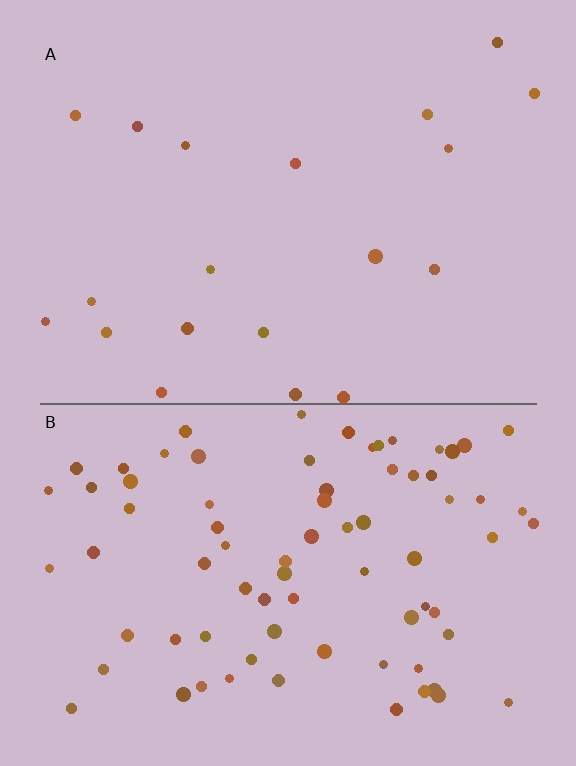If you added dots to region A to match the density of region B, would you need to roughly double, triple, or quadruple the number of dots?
Approximately quadruple.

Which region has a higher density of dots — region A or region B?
B (the bottom).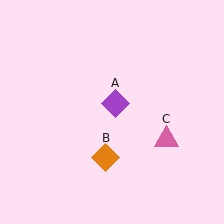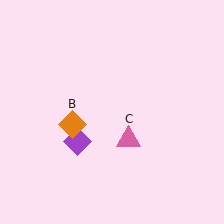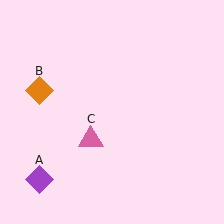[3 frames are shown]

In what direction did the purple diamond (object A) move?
The purple diamond (object A) moved down and to the left.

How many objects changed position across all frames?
3 objects changed position: purple diamond (object A), orange diamond (object B), pink triangle (object C).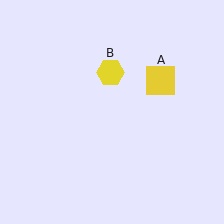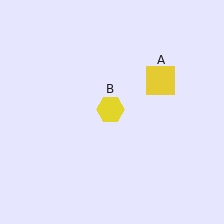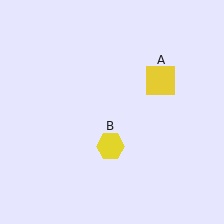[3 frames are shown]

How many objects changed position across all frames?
1 object changed position: yellow hexagon (object B).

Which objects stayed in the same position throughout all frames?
Yellow square (object A) remained stationary.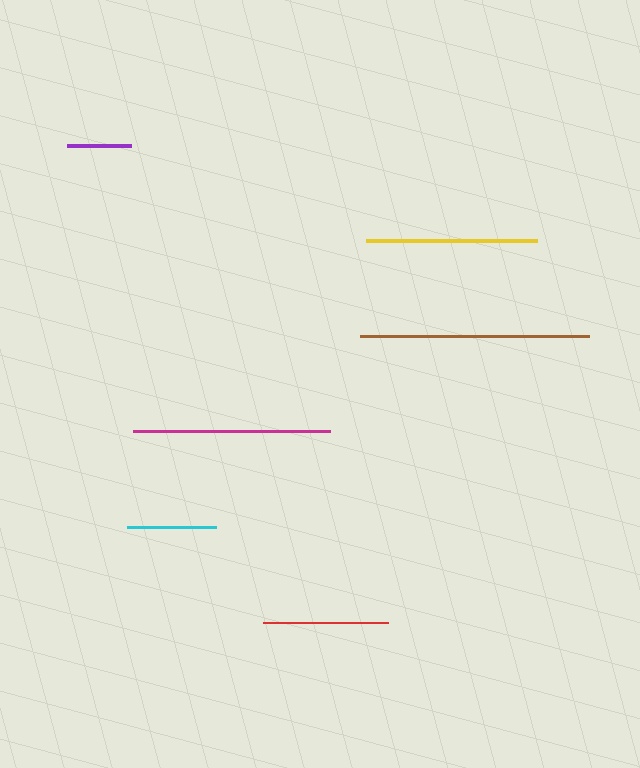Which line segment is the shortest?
The purple line is the shortest at approximately 64 pixels.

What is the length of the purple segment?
The purple segment is approximately 64 pixels long.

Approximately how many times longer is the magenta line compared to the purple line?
The magenta line is approximately 3.1 times the length of the purple line.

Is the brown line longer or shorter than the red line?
The brown line is longer than the red line.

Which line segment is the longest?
The brown line is the longest at approximately 229 pixels.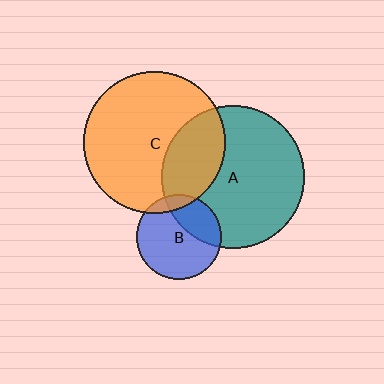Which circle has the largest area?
Circle A (teal).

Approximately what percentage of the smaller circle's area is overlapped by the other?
Approximately 30%.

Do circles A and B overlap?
Yes.